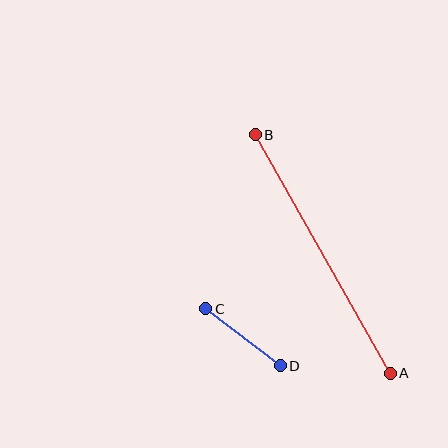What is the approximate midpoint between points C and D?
The midpoint is at approximately (243, 337) pixels.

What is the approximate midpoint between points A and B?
The midpoint is at approximately (323, 254) pixels.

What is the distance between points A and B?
The distance is approximately 274 pixels.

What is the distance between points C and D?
The distance is approximately 94 pixels.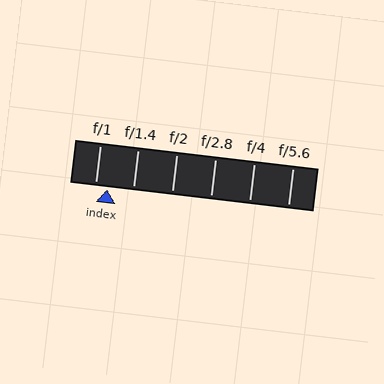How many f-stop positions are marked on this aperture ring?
There are 6 f-stop positions marked.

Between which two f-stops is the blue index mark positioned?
The index mark is between f/1 and f/1.4.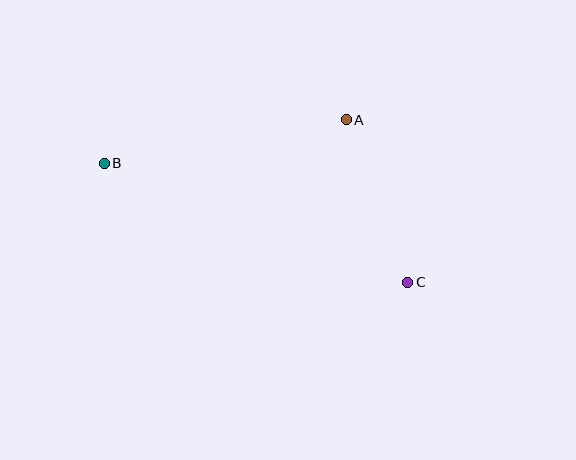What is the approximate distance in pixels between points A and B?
The distance between A and B is approximately 246 pixels.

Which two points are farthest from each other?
Points B and C are farthest from each other.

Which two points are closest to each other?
Points A and C are closest to each other.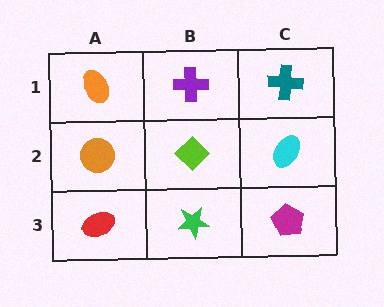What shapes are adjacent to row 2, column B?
A purple cross (row 1, column B), a green star (row 3, column B), an orange circle (row 2, column A), a cyan ellipse (row 2, column C).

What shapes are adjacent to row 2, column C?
A teal cross (row 1, column C), a magenta pentagon (row 3, column C), a lime diamond (row 2, column B).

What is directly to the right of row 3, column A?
A green star.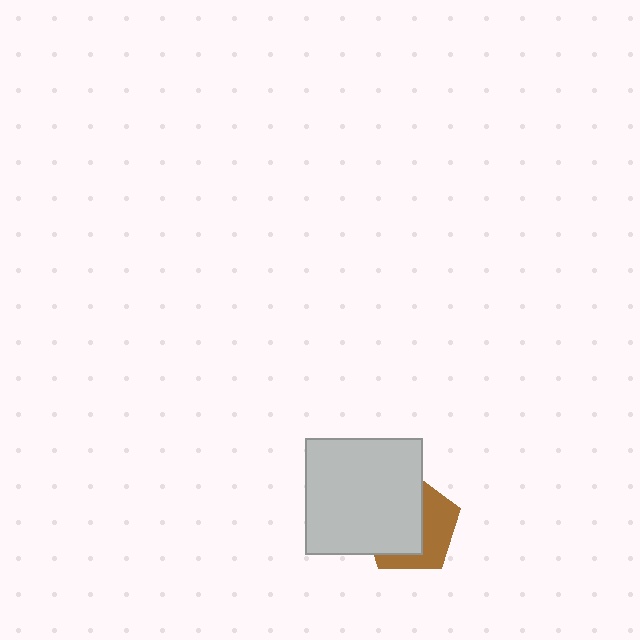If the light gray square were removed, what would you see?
You would see the complete brown pentagon.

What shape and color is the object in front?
The object in front is a light gray square.